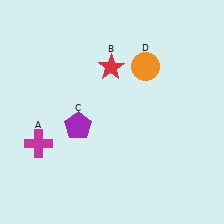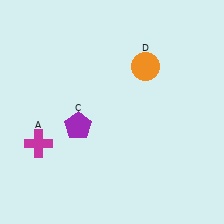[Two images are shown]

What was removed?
The red star (B) was removed in Image 2.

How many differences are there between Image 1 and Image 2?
There is 1 difference between the two images.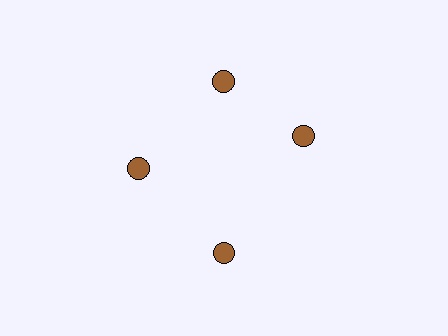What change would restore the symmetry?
The symmetry would be restored by rotating it back into even spacing with its neighbors so that all 4 circles sit at equal angles and equal distance from the center.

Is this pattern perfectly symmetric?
No. The 4 brown circles are arranged in a ring, but one element near the 3 o'clock position is rotated out of alignment along the ring, breaking the 4-fold rotational symmetry.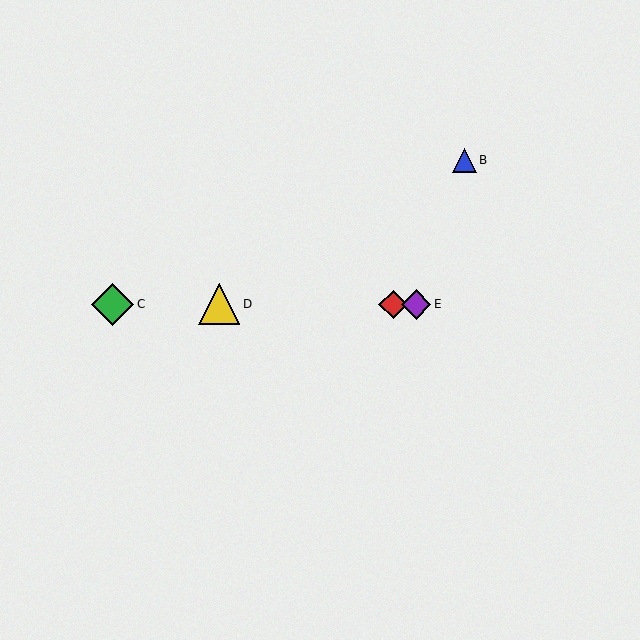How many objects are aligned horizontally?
4 objects (A, C, D, E) are aligned horizontally.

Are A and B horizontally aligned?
No, A is at y≈304 and B is at y≈160.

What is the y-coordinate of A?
Object A is at y≈304.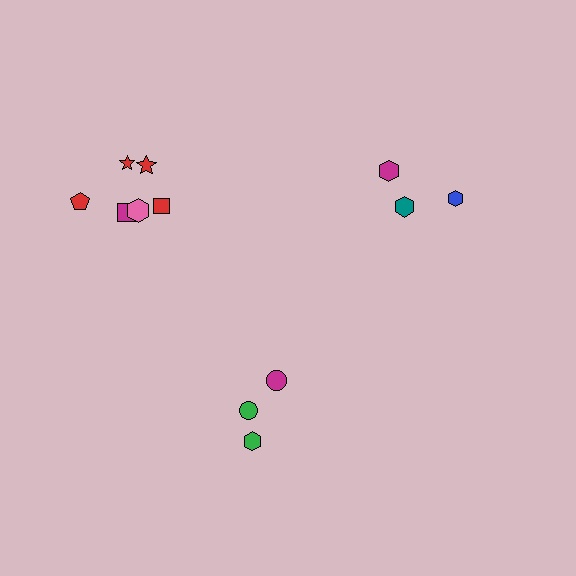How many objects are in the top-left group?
There are 6 objects.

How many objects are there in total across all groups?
There are 12 objects.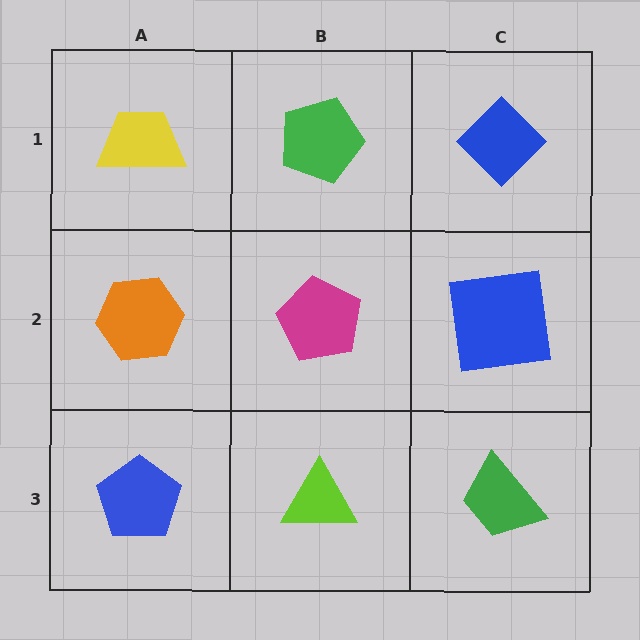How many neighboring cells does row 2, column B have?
4.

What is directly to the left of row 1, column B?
A yellow trapezoid.